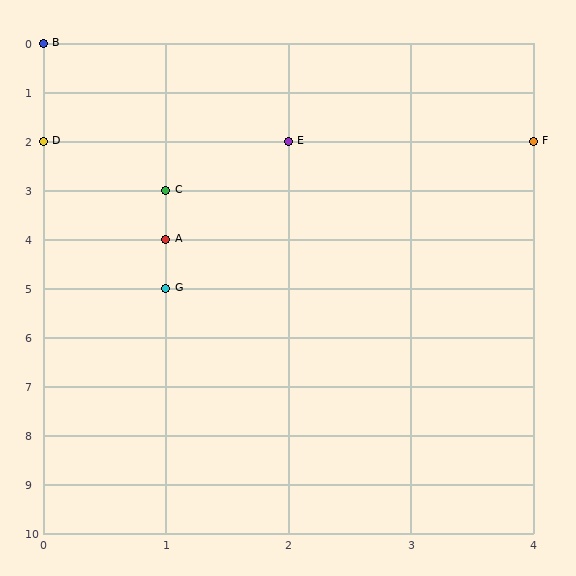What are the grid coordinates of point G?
Point G is at grid coordinates (1, 5).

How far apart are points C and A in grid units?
Points C and A are 1 row apart.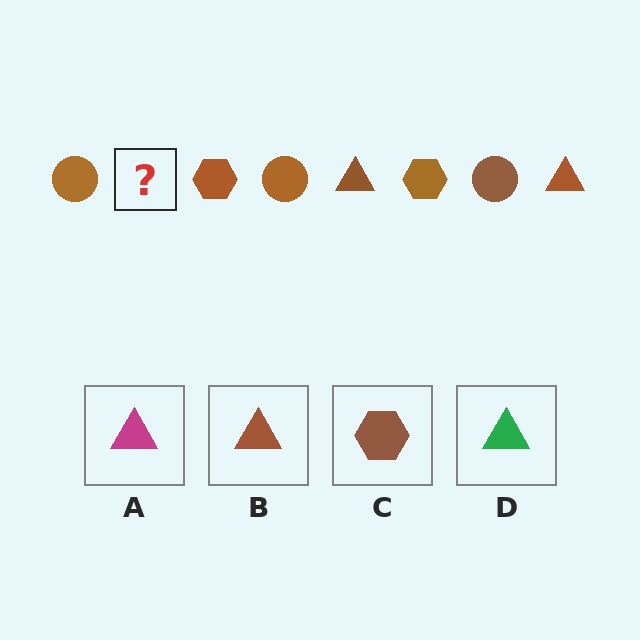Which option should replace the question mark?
Option B.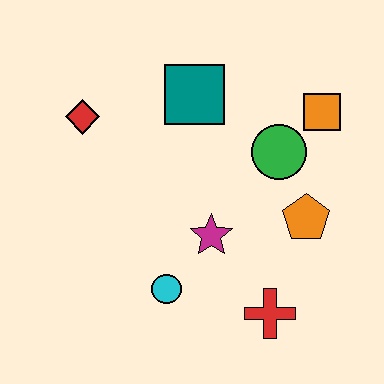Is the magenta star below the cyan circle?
No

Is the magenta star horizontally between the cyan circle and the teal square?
No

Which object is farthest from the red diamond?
The red cross is farthest from the red diamond.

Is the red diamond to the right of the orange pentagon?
No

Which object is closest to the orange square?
The green circle is closest to the orange square.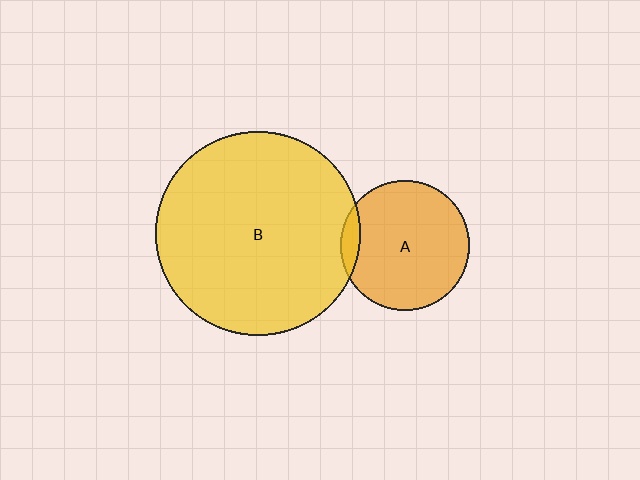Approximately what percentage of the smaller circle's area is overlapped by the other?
Approximately 10%.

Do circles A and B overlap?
Yes.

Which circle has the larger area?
Circle B (yellow).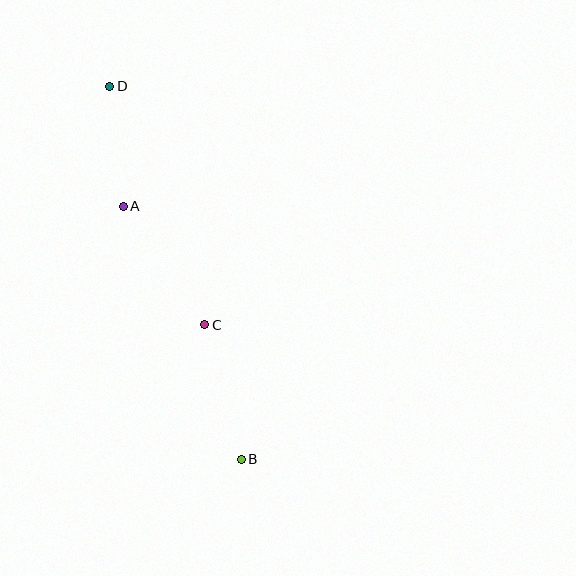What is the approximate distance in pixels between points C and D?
The distance between C and D is approximately 257 pixels.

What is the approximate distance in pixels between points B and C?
The distance between B and C is approximately 140 pixels.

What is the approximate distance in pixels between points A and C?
The distance between A and C is approximately 144 pixels.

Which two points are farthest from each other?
Points B and D are farthest from each other.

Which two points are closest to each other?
Points A and D are closest to each other.